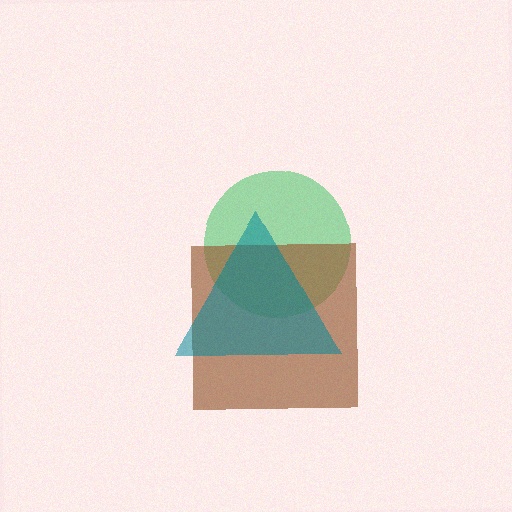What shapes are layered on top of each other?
The layered shapes are: a green circle, a brown square, a teal triangle.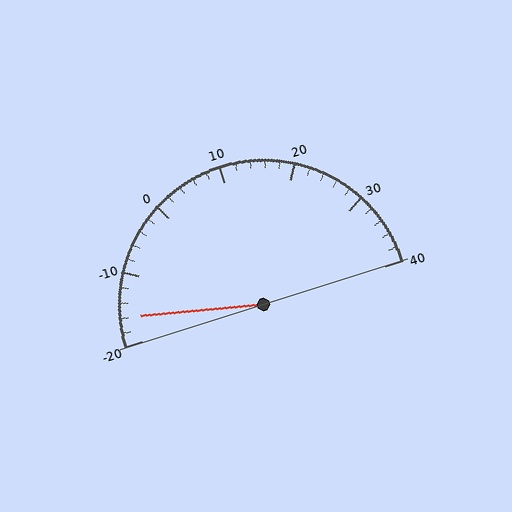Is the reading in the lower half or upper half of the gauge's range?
The reading is in the lower half of the range (-20 to 40).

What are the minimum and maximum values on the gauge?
The gauge ranges from -20 to 40.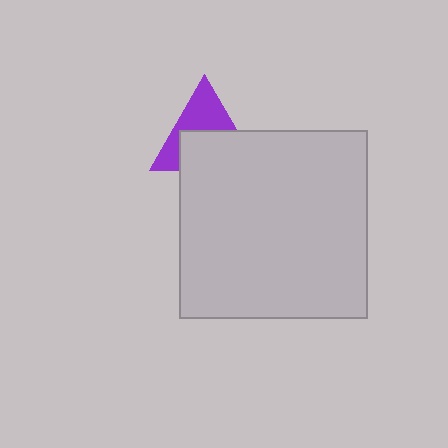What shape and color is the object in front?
The object in front is a light gray square.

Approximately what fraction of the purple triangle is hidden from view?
Roughly 53% of the purple triangle is hidden behind the light gray square.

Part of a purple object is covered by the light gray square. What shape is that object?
It is a triangle.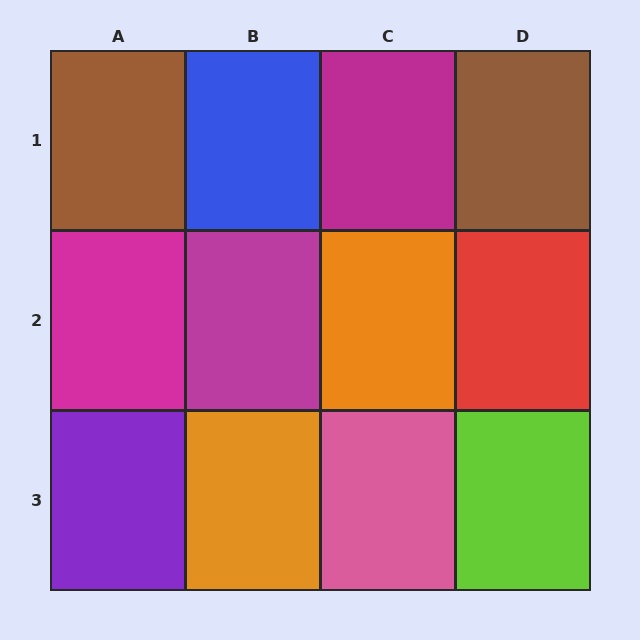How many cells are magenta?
3 cells are magenta.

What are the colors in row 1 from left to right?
Brown, blue, magenta, brown.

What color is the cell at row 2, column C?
Orange.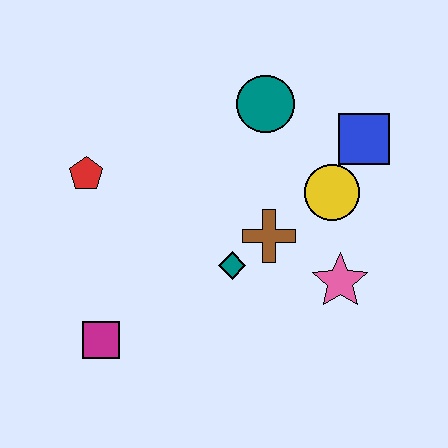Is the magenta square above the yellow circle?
No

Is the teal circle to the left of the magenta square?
No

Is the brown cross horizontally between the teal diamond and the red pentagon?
No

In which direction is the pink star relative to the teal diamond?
The pink star is to the right of the teal diamond.